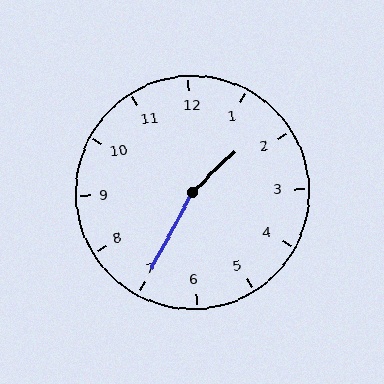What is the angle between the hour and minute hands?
Approximately 162 degrees.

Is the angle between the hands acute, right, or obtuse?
It is obtuse.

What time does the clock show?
1:35.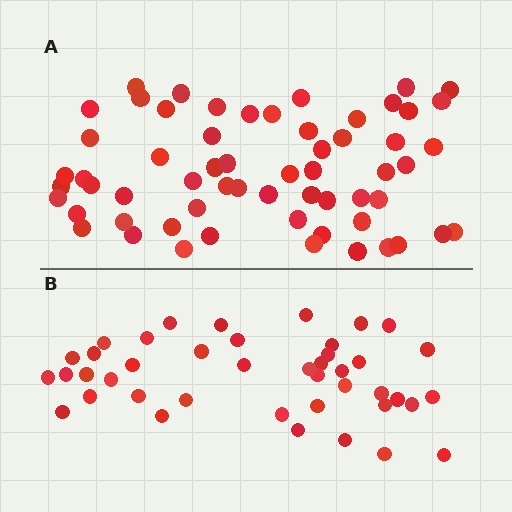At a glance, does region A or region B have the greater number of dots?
Region A (the top region) has more dots.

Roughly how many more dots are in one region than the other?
Region A has approximately 20 more dots than region B.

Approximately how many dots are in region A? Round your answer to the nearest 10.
About 60 dots.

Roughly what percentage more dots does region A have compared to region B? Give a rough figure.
About 45% more.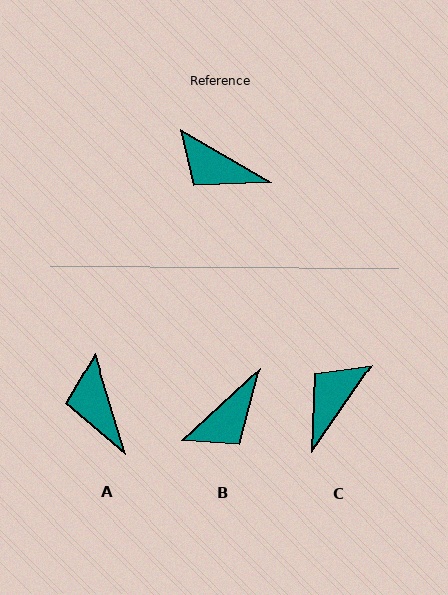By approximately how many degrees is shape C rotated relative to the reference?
Approximately 94 degrees clockwise.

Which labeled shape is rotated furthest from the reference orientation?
C, about 94 degrees away.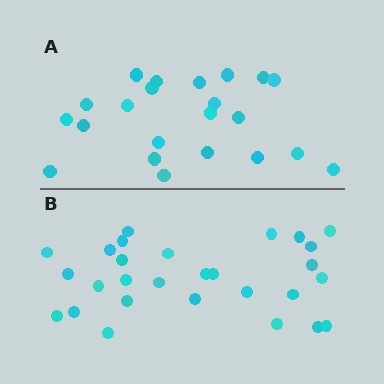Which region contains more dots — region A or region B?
Region B (the bottom region) has more dots.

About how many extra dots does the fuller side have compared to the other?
Region B has about 6 more dots than region A.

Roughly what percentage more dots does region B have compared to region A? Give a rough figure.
About 25% more.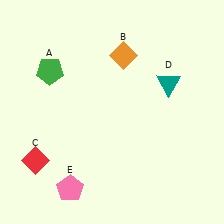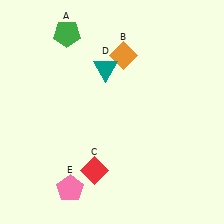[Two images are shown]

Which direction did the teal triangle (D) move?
The teal triangle (D) moved left.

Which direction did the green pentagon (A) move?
The green pentagon (A) moved up.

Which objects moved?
The objects that moved are: the green pentagon (A), the red diamond (C), the teal triangle (D).